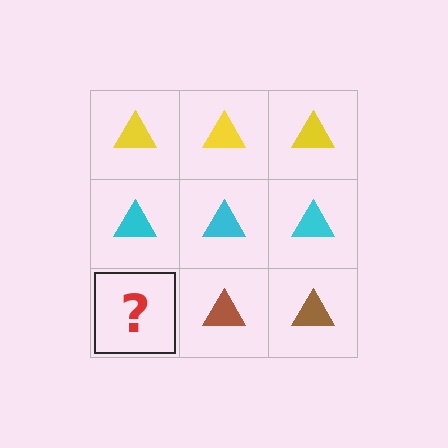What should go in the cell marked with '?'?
The missing cell should contain a brown triangle.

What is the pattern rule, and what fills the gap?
The rule is that each row has a consistent color. The gap should be filled with a brown triangle.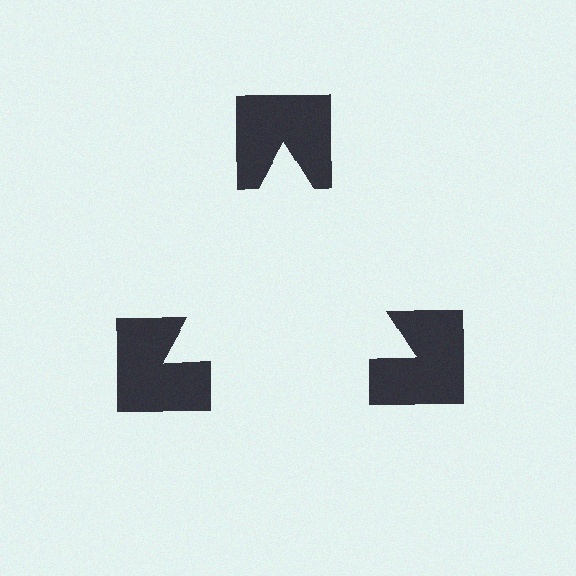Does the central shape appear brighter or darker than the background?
It typically appears slightly brighter than the background, even though no actual brightness change is drawn.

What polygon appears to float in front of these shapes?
An illusory triangle — its edges are inferred from the aligned wedge cuts in the notched squares, not physically drawn.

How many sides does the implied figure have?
3 sides.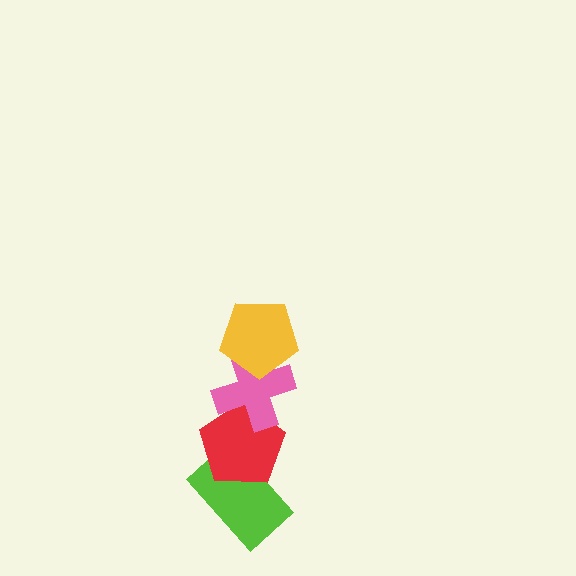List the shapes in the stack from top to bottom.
From top to bottom: the yellow pentagon, the pink cross, the red pentagon, the lime rectangle.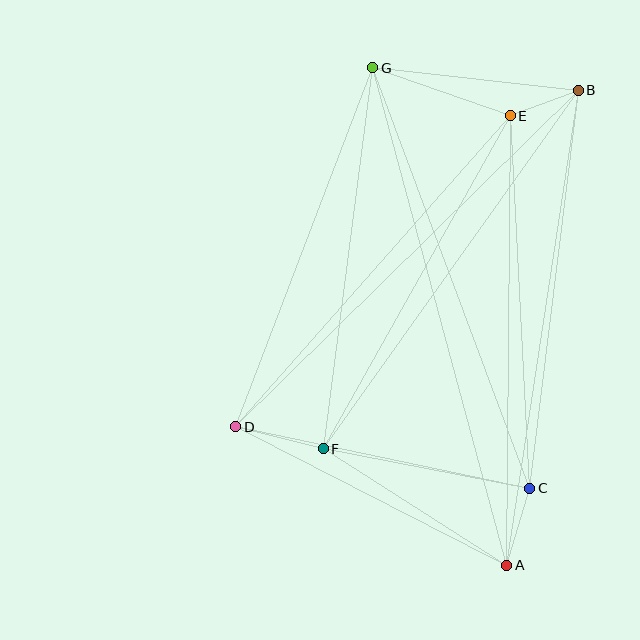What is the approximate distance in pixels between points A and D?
The distance between A and D is approximately 304 pixels.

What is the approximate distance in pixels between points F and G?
The distance between F and G is approximately 384 pixels.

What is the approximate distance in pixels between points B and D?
The distance between B and D is approximately 480 pixels.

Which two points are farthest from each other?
Points A and G are farthest from each other.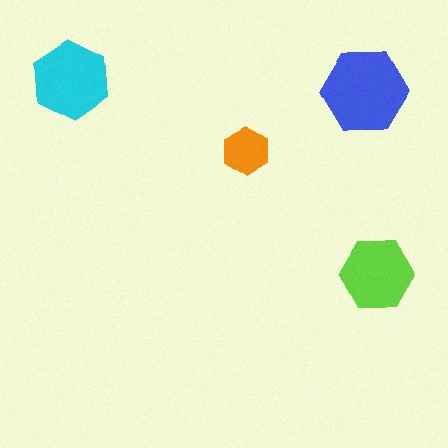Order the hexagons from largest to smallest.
the blue one, the cyan one, the lime one, the orange one.